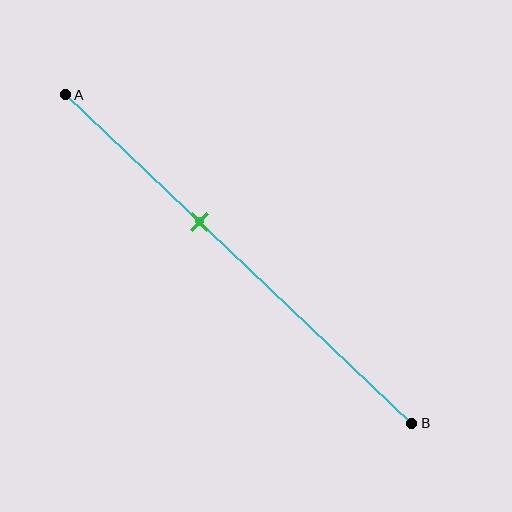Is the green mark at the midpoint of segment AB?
No, the mark is at about 40% from A, not at the 50% midpoint.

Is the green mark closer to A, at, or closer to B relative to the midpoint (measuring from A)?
The green mark is closer to point A than the midpoint of segment AB.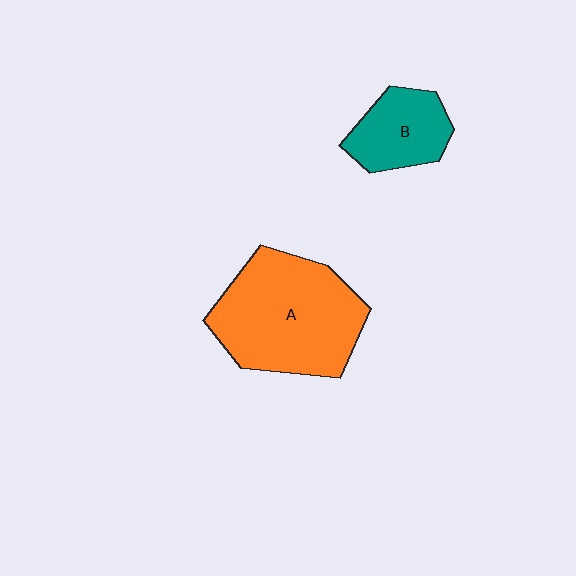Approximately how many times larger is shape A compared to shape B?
Approximately 2.2 times.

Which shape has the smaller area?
Shape B (teal).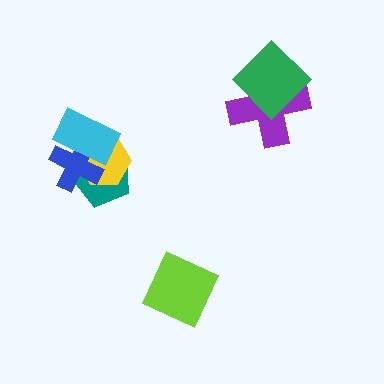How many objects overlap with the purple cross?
1 object overlaps with the purple cross.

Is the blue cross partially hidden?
Yes, it is partially covered by another shape.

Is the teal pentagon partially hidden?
Yes, it is partially covered by another shape.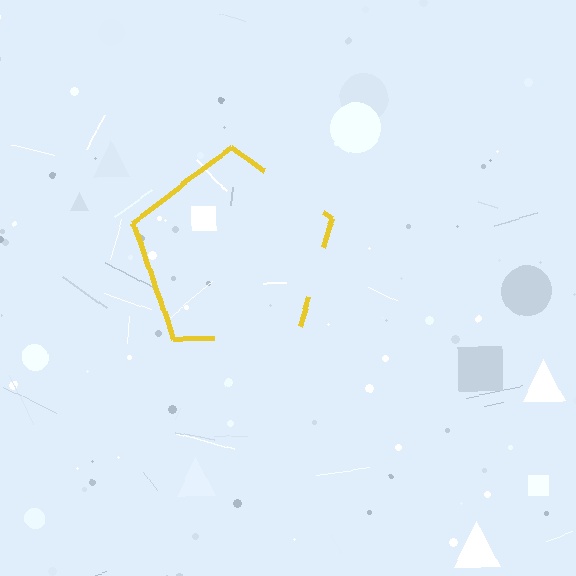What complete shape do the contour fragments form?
The contour fragments form a pentagon.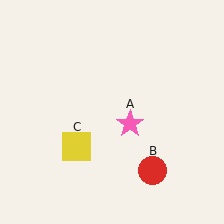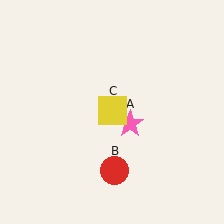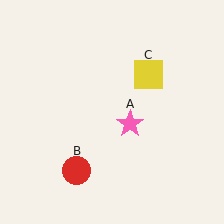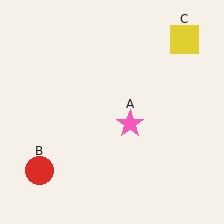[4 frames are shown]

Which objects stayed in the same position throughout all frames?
Pink star (object A) remained stationary.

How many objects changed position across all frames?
2 objects changed position: red circle (object B), yellow square (object C).